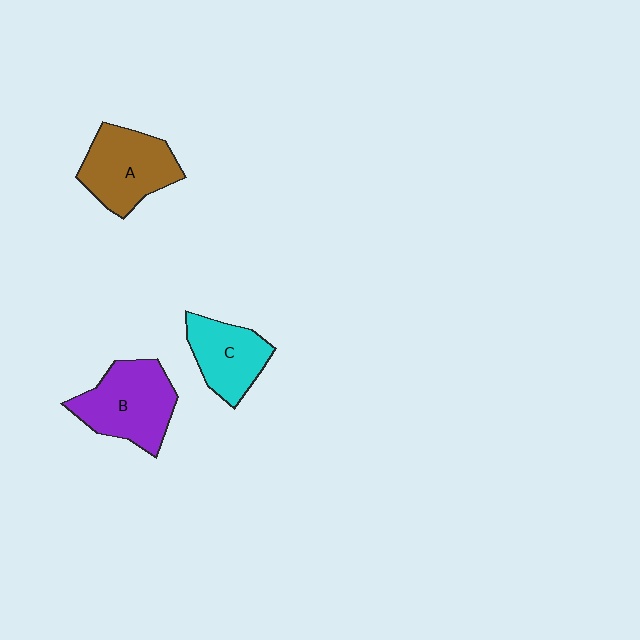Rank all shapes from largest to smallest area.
From largest to smallest: B (purple), A (brown), C (cyan).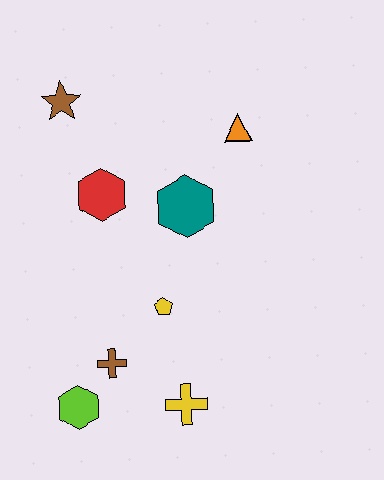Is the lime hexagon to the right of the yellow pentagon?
No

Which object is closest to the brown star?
The red hexagon is closest to the brown star.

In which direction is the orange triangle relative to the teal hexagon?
The orange triangle is above the teal hexagon.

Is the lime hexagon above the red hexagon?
No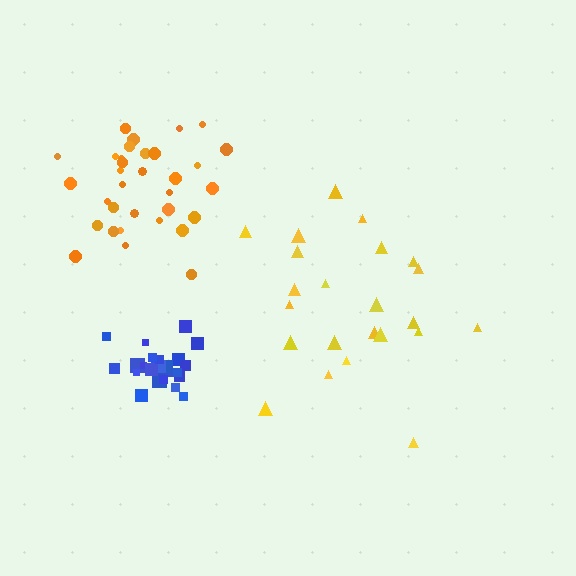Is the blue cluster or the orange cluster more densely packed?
Blue.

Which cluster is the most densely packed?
Blue.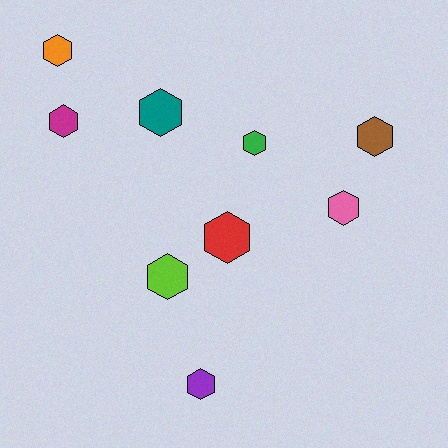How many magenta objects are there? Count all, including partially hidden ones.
There is 1 magenta object.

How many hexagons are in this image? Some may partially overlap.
There are 9 hexagons.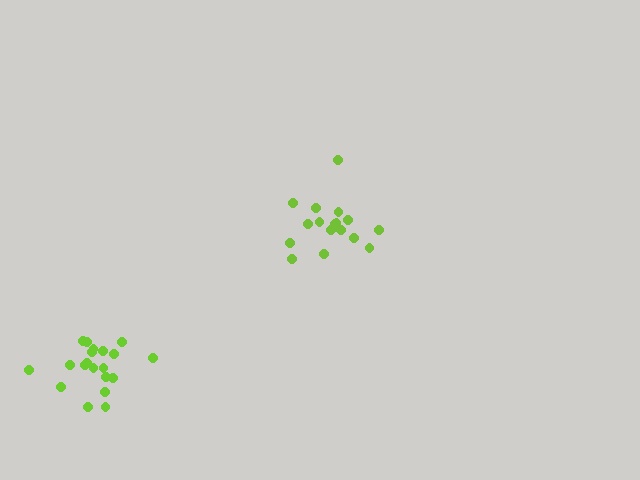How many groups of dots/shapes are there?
There are 2 groups.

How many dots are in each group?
Group 1: 20 dots, Group 2: 17 dots (37 total).